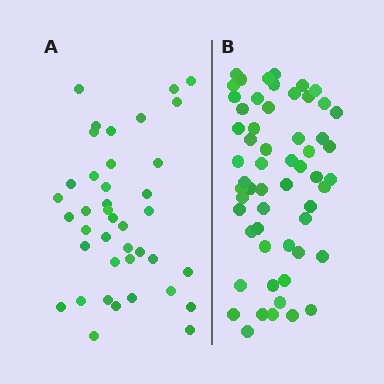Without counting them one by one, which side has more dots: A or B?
Region B (the right region) has more dots.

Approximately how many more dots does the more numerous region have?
Region B has approximately 15 more dots than region A.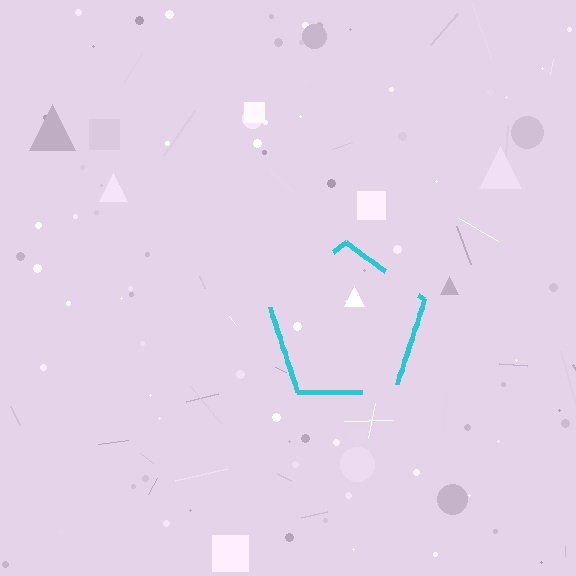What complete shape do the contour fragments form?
The contour fragments form a pentagon.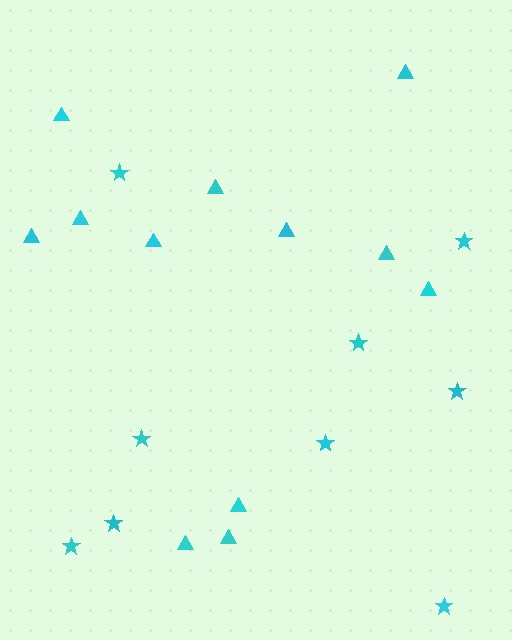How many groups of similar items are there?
There are 2 groups: one group of triangles (12) and one group of stars (9).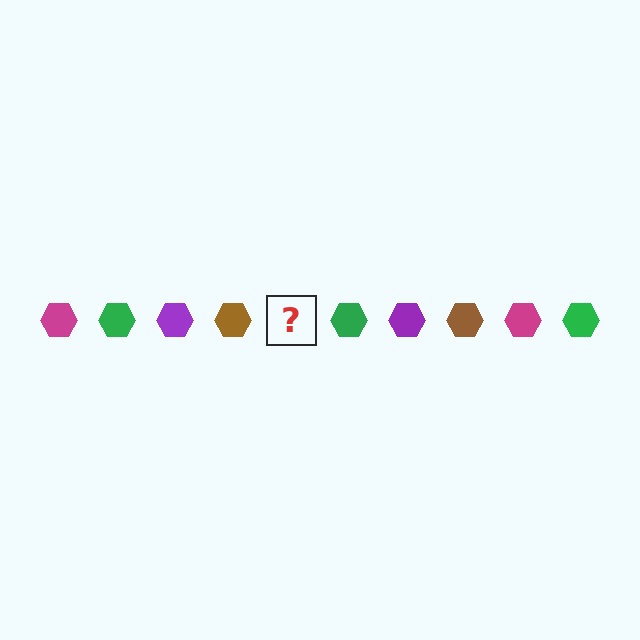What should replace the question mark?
The question mark should be replaced with a magenta hexagon.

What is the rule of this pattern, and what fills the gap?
The rule is that the pattern cycles through magenta, green, purple, brown hexagons. The gap should be filled with a magenta hexagon.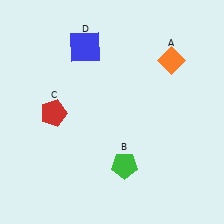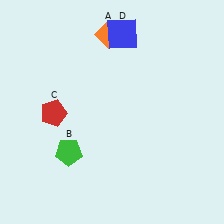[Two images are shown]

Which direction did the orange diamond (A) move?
The orange diamond (A) moved left.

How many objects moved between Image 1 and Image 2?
3 objects moved between the two images.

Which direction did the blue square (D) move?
The blue square (D) moved right.